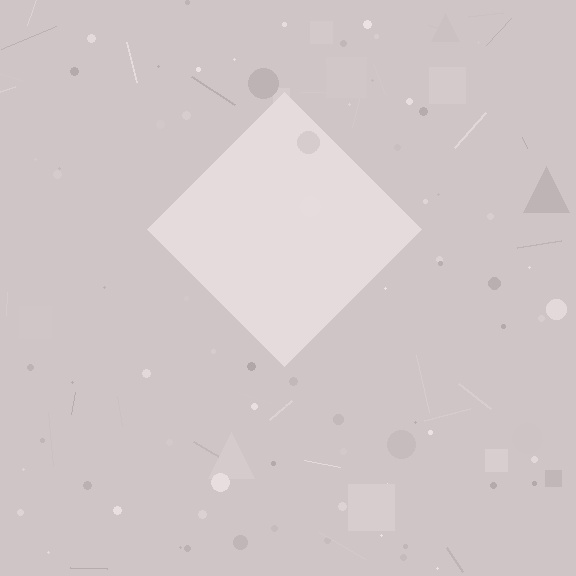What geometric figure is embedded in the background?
A diamond is embedded in the background.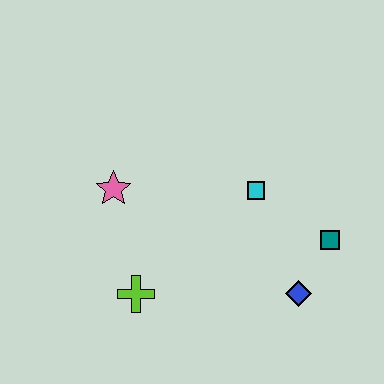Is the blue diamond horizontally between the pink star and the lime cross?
No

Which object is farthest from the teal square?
The pink star is farthest from the teal square.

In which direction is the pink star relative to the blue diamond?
The pink star is to the left of the blue diamond.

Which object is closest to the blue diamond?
The teal square is closest to the blue diamond.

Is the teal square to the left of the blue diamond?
No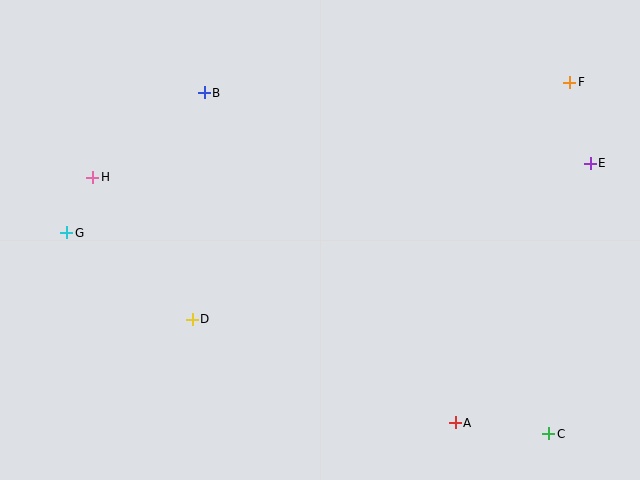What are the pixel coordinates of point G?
Point G is at (67, 233).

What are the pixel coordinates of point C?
Point C is at (549, 434).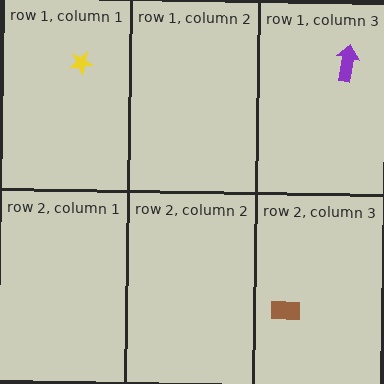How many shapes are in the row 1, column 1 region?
1.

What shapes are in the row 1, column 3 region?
The purple arrow.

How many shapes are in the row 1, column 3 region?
1.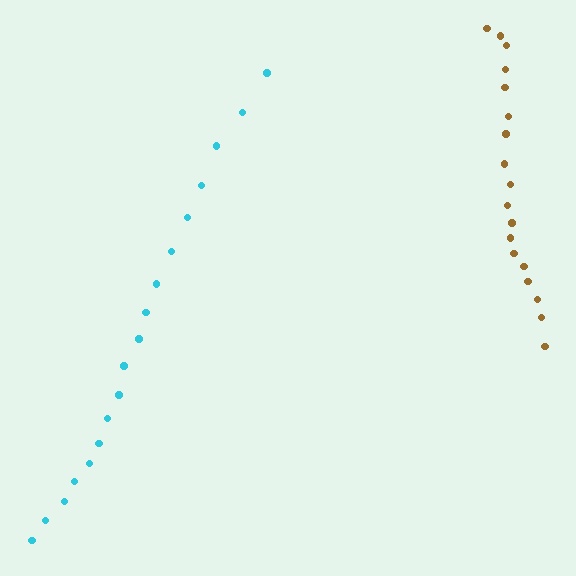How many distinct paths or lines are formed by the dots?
There are 2 distinct paths.